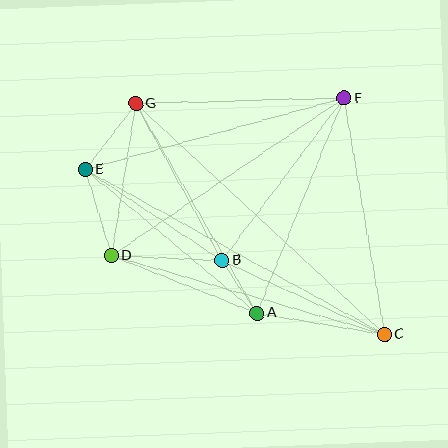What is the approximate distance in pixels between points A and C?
The distance between A and C is approximately 129 pixels.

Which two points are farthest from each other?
Points C and E are farthest from each other.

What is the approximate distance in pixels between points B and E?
The distance between B and E is approximately 164 pixels.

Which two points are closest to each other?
Points A and B are closest to each other.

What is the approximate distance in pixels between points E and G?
The distance between E and G is approximately 83 pixels.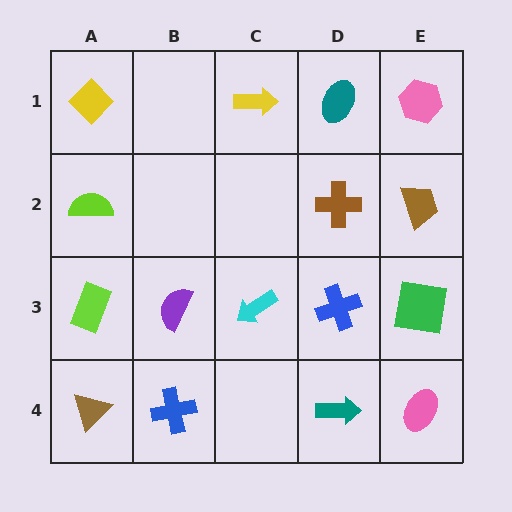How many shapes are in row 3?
5 shapes.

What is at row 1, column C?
A yellow arrow.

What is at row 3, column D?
A blue cross.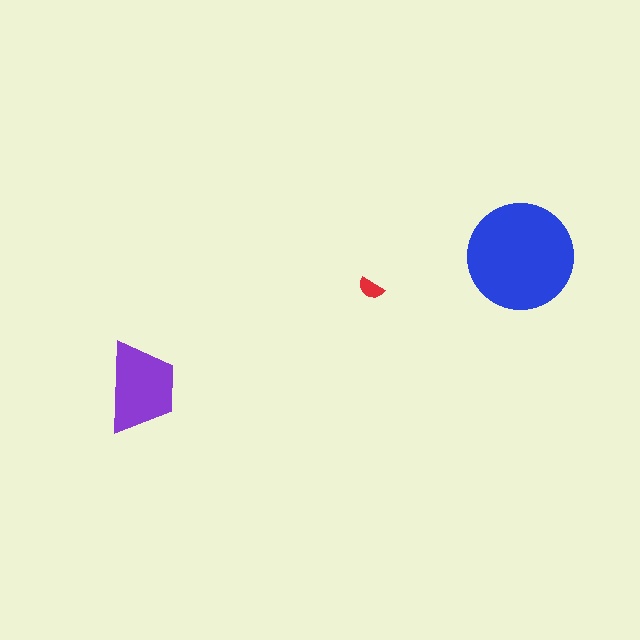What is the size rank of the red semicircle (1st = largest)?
3rd.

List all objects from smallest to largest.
The red semicircle, the purple trapezoid, the blue circle.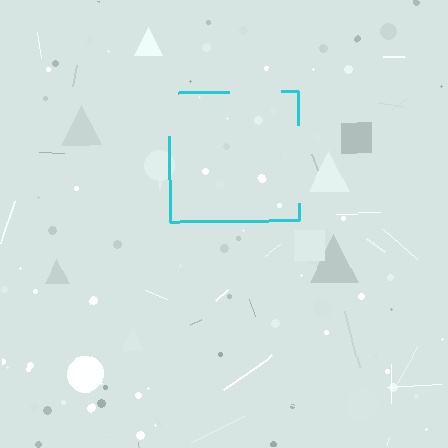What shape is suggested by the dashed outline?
The dashed outline suggests a square.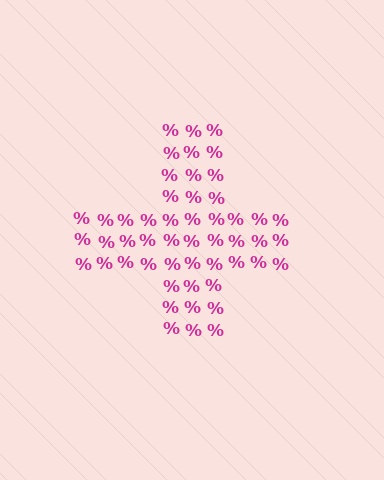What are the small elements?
The small elements are percent signs.